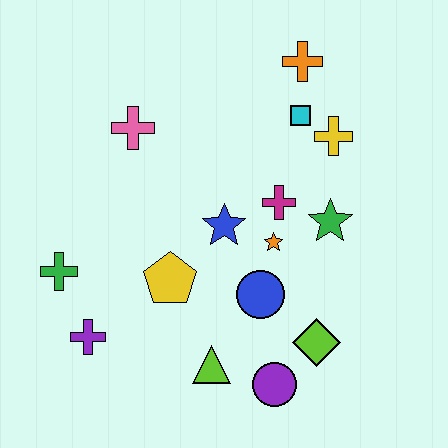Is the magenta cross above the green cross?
Yes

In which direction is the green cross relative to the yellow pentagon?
The green cross is to the left of the yellow pentagon.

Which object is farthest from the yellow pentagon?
The orange cross is farthest from the yellow pentagon.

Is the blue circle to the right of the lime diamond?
No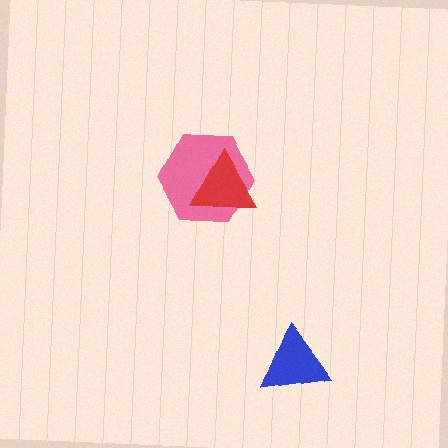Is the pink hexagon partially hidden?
Yes, it is partially covered by another shape.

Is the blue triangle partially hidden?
No, no other shape covers it.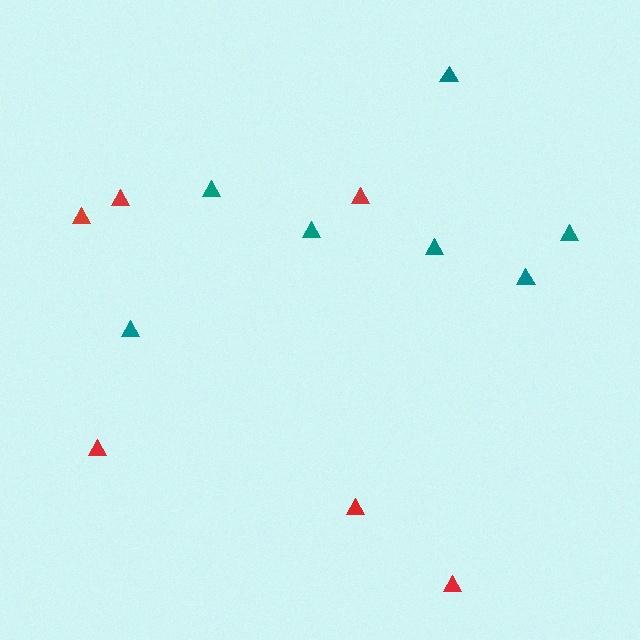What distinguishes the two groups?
There are 2 groups: one group of teal triangles (7) and one group of red triangles (6).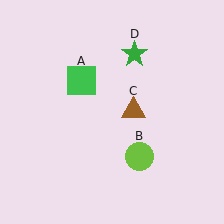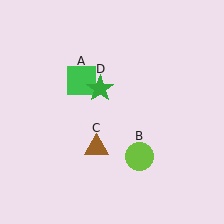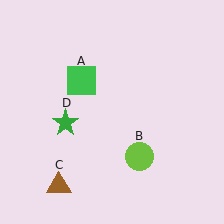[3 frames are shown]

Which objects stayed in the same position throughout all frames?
Green square (object A) and lime circle (object B) remained stationary.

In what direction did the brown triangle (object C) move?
The brown triangle (object C) moved down and to the left.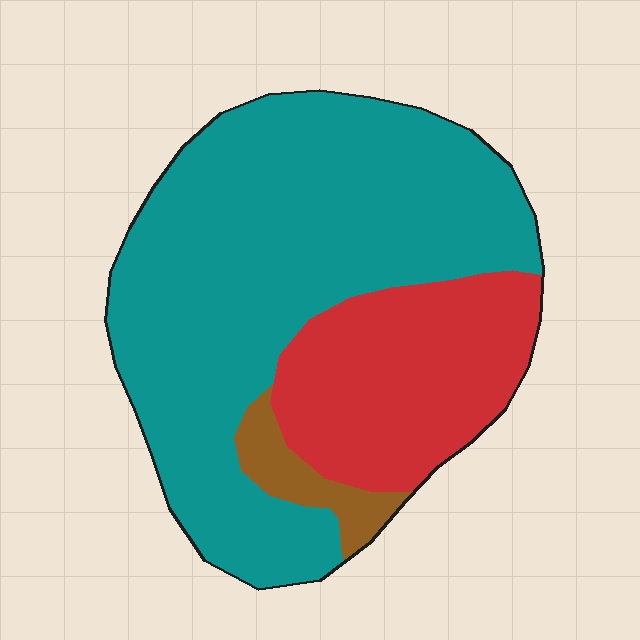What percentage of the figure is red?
Red takes up about one quarter (1/4) of the figure.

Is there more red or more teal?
Teal.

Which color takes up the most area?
Teal, at roughly 65%.